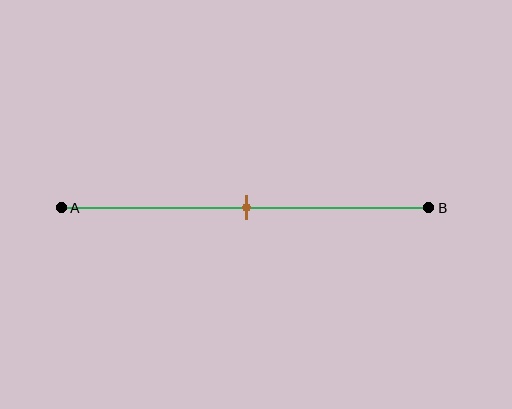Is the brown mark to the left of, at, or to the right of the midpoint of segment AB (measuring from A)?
The brown mark is approximately at the midpoint of segment AB.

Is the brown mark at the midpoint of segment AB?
Yes, the mark is approximately at the midpoint.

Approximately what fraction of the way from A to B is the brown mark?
The brown mark is approximately 50% of the way from A to B.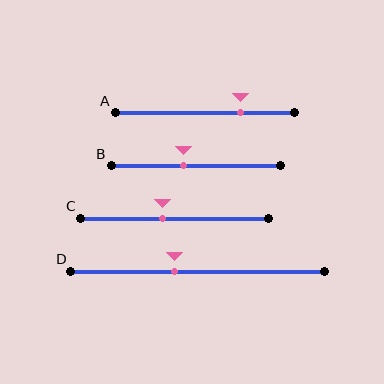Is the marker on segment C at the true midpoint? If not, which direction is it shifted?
No, the marker on segment C is shifted to the left by about 7% of the segment length.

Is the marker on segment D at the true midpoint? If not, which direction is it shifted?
No, the marker on segment D is shifted to the left by about 9% of the segment length.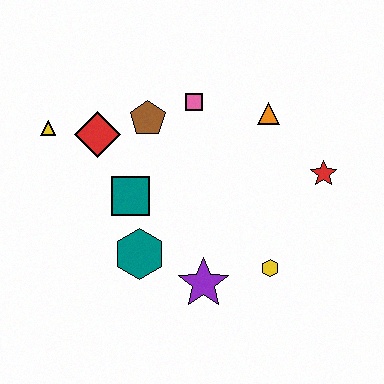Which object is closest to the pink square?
The brown pentagon is closest to the pink square.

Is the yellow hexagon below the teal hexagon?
Yes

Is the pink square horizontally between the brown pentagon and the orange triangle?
Yes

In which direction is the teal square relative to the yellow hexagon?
The teal square is to the left of the yellow hexagon.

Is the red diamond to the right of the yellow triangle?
Yes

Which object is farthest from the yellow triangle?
The red star is farthest from the yellow triangle.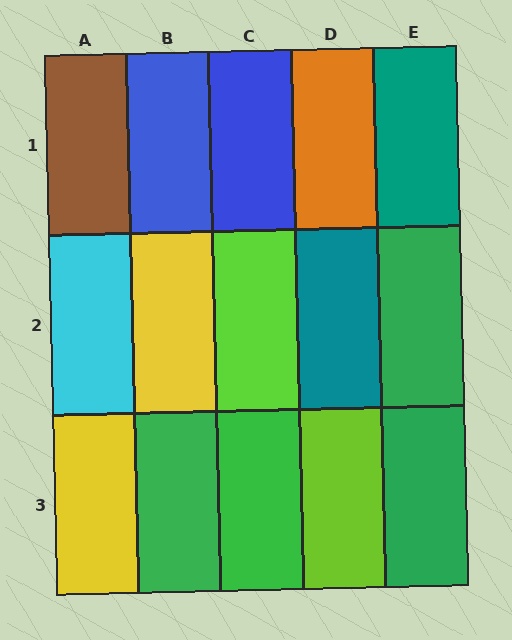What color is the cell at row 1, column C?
Blue.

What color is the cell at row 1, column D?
Orange.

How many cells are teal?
2 cells are teal.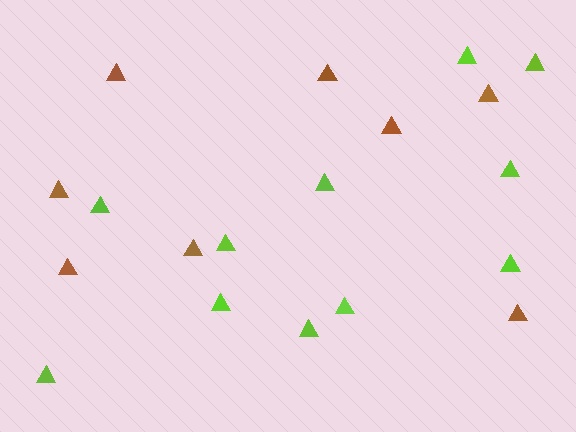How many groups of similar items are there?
There are 2 groups: one group of brown triangles (8) and one group of lime triangles (11).